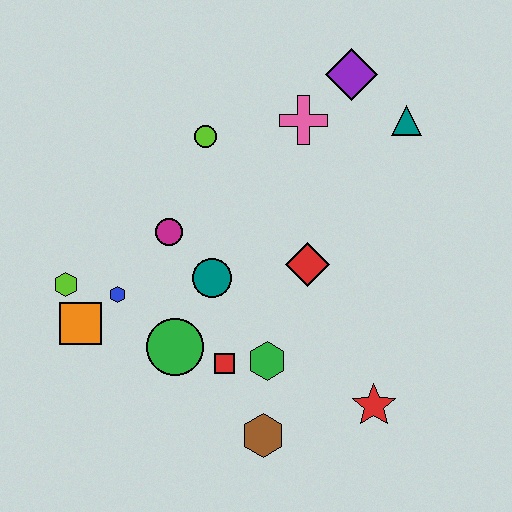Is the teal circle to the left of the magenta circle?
No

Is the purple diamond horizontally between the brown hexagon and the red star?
Yes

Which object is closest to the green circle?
The red square is closest to the green circle.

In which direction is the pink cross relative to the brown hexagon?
The pink cross is above the brown hexagon.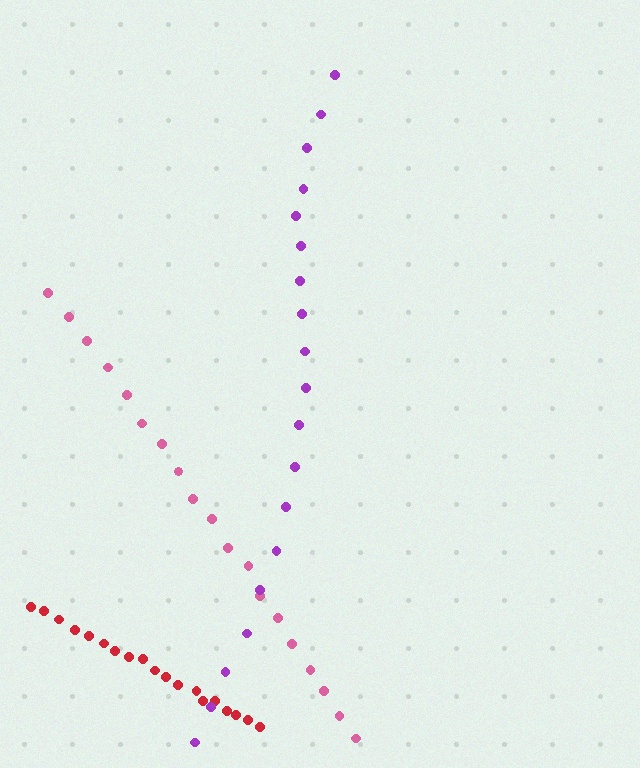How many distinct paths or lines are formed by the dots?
There are 3 distinct paths.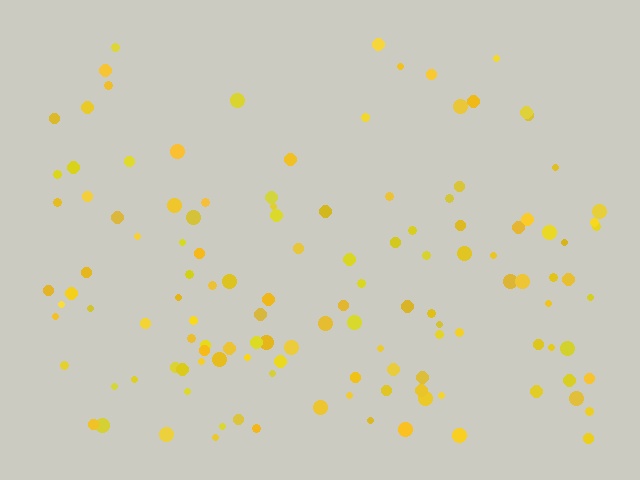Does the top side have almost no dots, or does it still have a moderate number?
Still a moderate number, just noticeably fewer than the bottom.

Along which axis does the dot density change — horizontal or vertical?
Vertical.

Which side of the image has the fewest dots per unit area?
The top.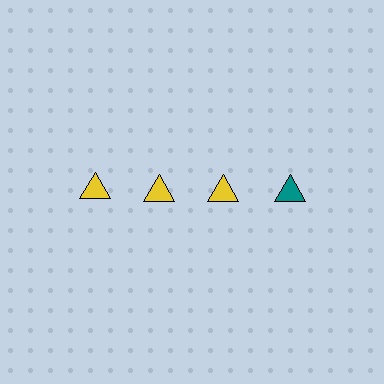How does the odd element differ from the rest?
It has a different color: teal instead of yellow.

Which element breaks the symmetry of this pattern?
The teal triangle in the top row, second from right column breaks the symmetry. All other shapes are yellow triangles.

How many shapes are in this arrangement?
There are 4 shapes arranged in a grid pattern.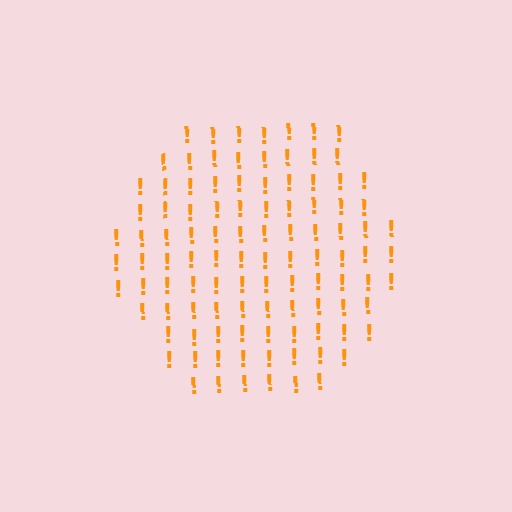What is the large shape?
The large shape is a hexagon.